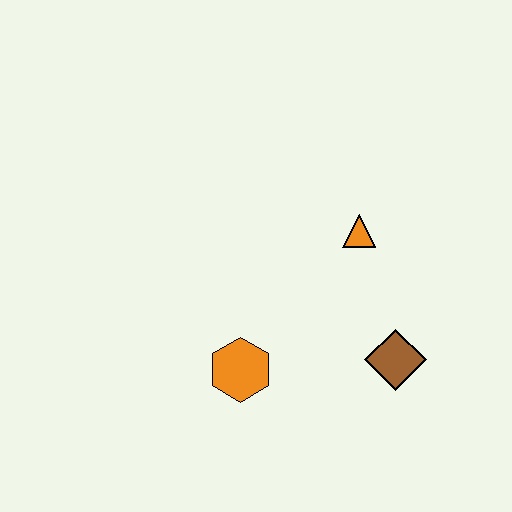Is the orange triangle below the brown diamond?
No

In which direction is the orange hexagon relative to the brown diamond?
The orange hexagon is to the left of the brown diamond.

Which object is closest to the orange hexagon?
The brown diamond is closest to the orange hexagon.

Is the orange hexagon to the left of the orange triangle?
Yes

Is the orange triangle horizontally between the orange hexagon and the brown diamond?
Yes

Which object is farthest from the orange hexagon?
The orange triangle is farthest from the orange hexagon.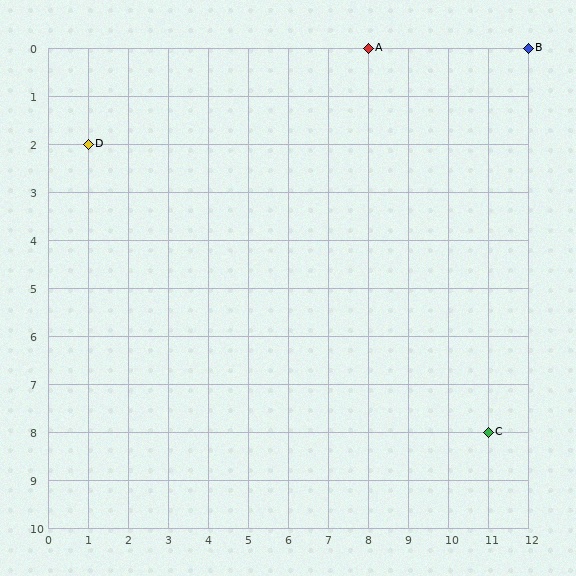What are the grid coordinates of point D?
Point D is at grid coordinates (1, 2).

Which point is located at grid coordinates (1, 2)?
Point D is at (1, 2).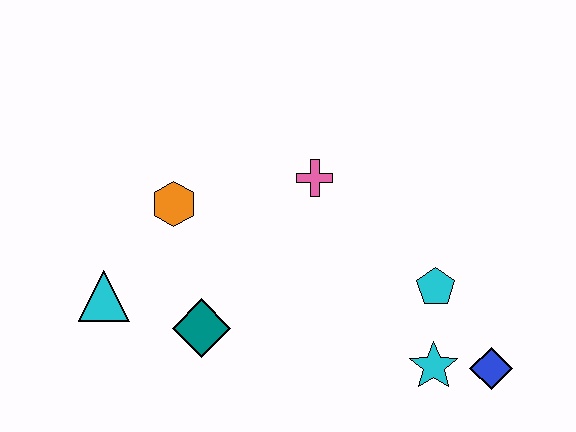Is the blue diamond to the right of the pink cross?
Yes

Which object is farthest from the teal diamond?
The blue diamond is farthest from the teal diamond.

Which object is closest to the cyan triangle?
The teal diamond is closest to the cyan triangle.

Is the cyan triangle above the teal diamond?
Yes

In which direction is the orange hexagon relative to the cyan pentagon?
The orange hexagon is to the left of the cyan pentagon.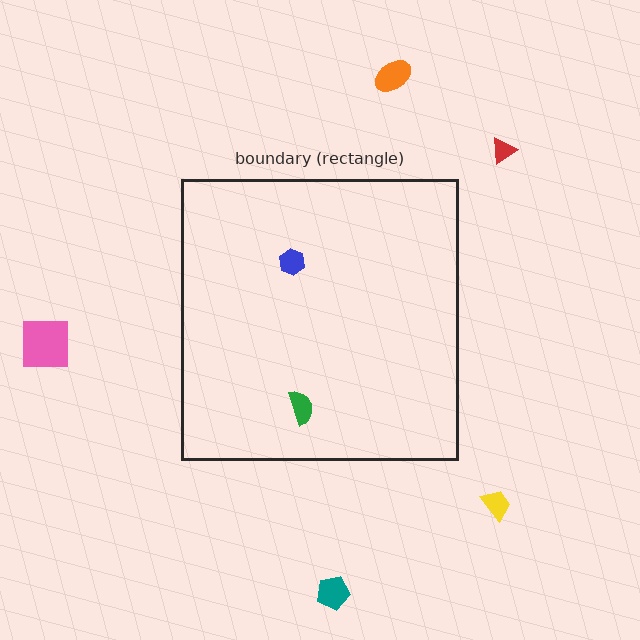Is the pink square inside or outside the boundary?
Outside.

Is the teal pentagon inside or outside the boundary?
Outside.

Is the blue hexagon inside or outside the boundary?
Inside.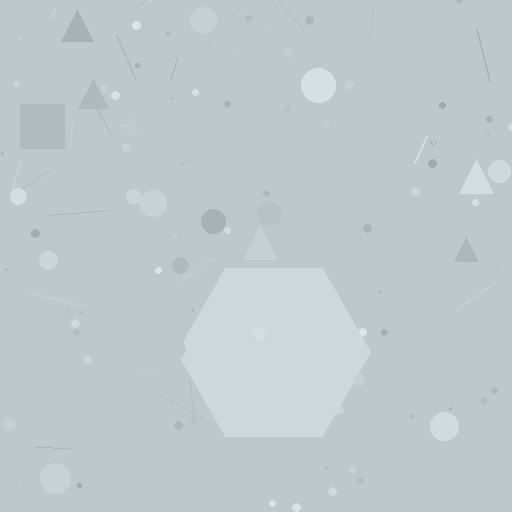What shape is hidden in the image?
A hexagon is hidden in the image.